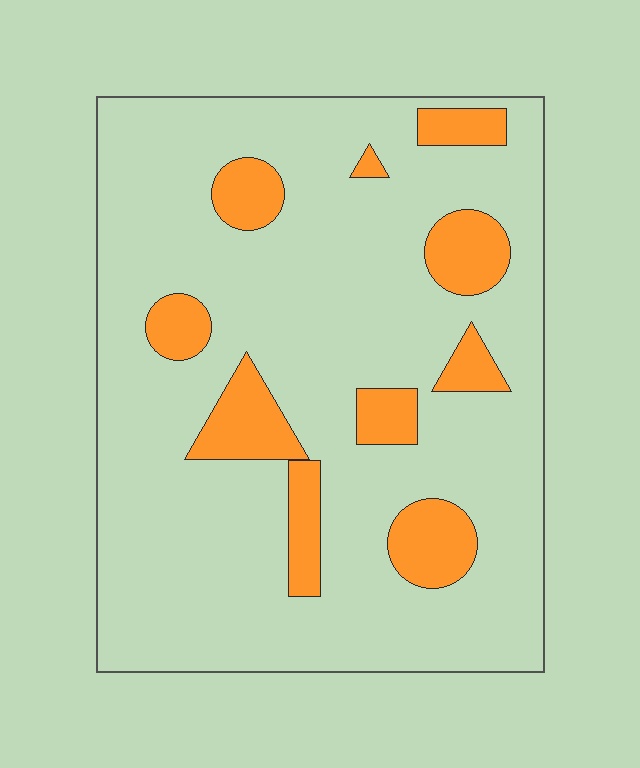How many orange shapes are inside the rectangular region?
10.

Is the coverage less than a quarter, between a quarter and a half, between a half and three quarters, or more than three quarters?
Less than a quarter.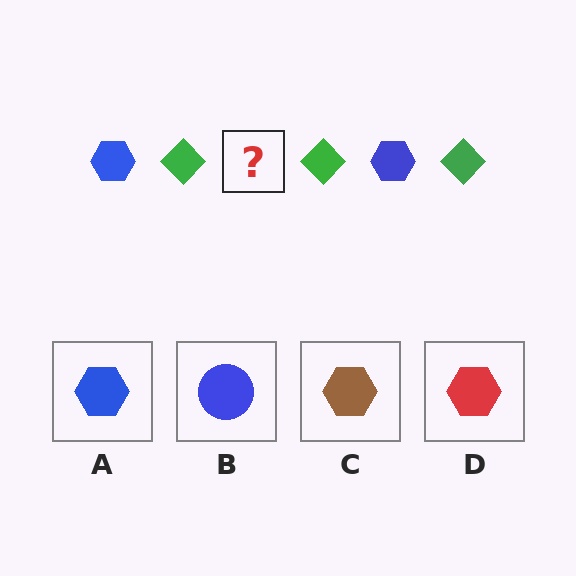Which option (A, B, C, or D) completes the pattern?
A.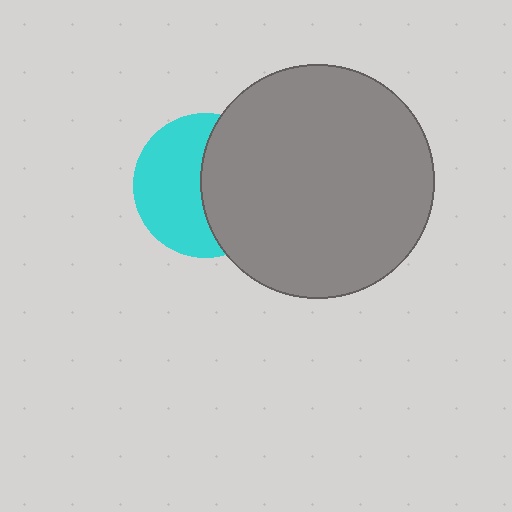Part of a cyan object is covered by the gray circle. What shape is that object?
It is a circle.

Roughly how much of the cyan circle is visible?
About half of it is visible (roughly 52%).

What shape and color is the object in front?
The object in front is a gray circle.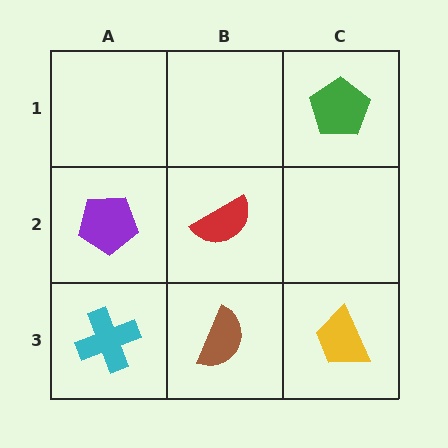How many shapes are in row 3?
3 shapes.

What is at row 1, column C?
A green pentagon.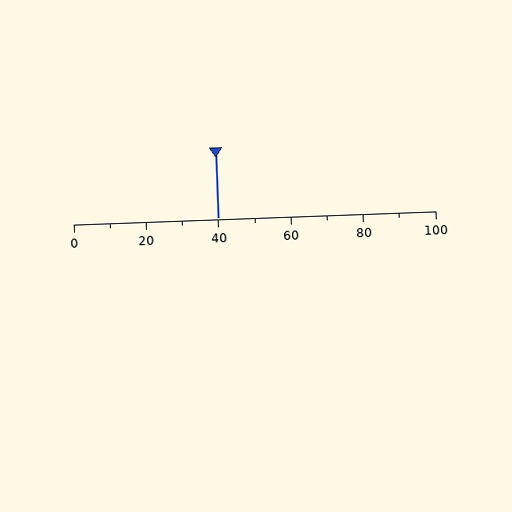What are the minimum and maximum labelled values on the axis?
The axis runs from 0 to 100.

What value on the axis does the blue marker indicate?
The marker indicates approximately 40.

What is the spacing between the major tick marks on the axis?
The major ticks are spaced 20 apart.